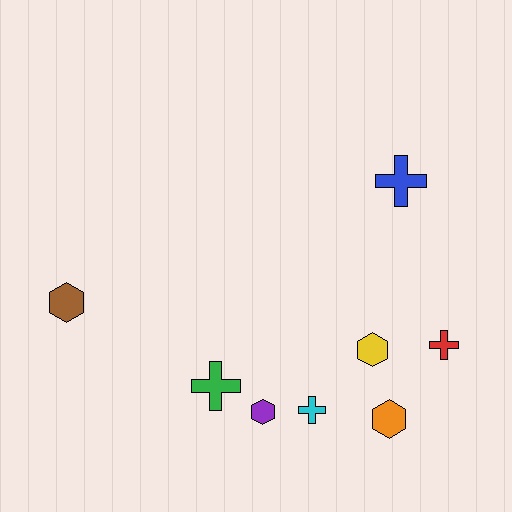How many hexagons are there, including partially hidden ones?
There are 4 hexagons.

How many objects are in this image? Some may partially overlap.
There are 8 objects.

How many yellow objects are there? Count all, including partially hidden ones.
There is 1 yellow object.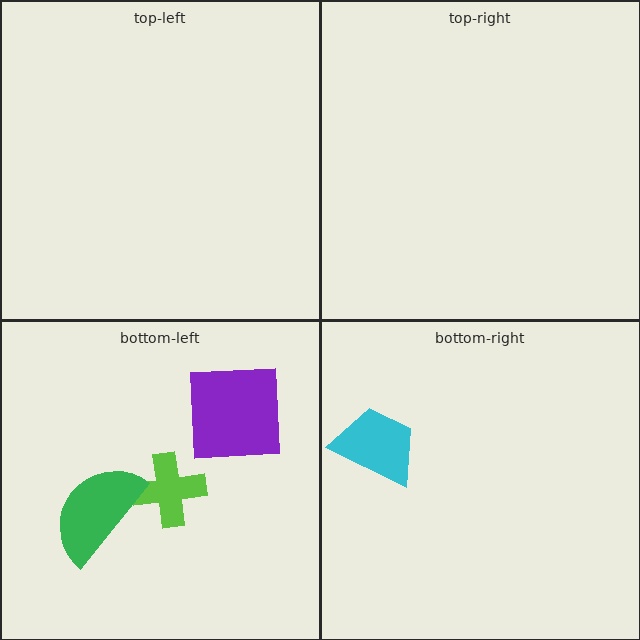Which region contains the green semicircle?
The bottom-left region.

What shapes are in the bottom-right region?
The cyan trapezoid.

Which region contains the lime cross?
The bottom-left region.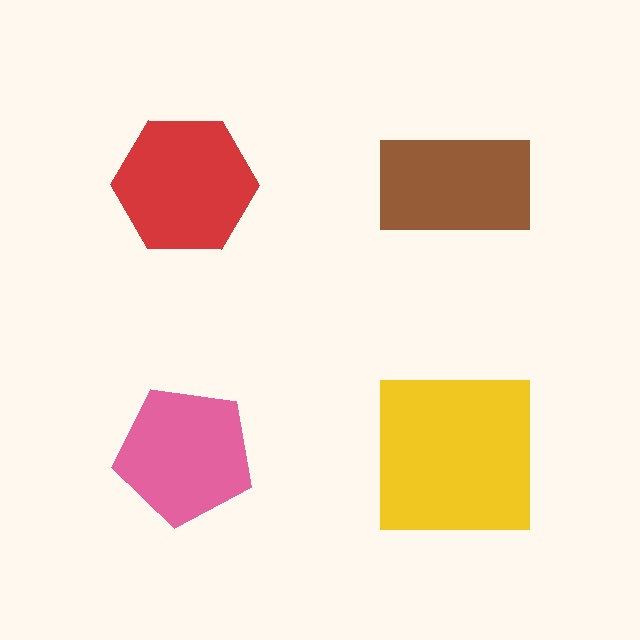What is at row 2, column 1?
A pink pentagon.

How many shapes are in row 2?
2 shapes.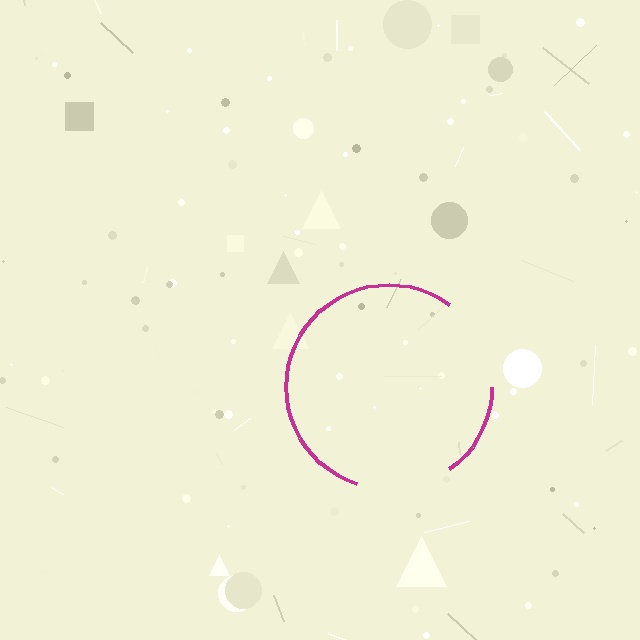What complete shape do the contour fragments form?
The contour fragments form a circle.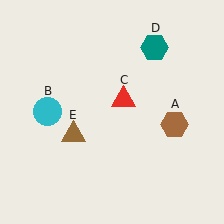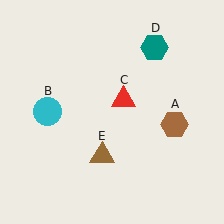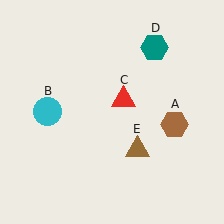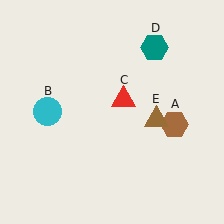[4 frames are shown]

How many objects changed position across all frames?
1 object changed position: brown triangle (object E).